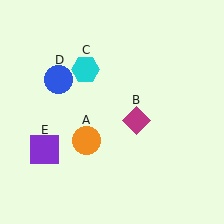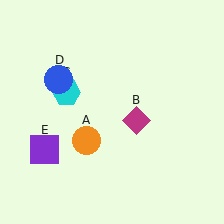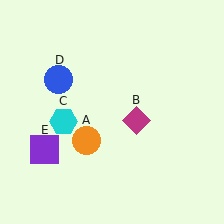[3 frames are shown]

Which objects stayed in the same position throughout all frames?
Orange circle (object A) and magenta diamond (object B) and blue circle (object D) and purple square (object E) remained stationary.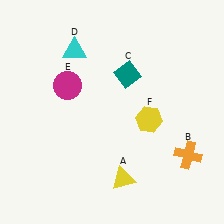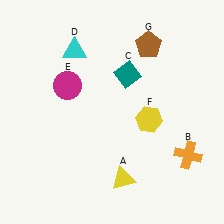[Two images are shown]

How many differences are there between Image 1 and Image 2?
There is 1 difference between the two images.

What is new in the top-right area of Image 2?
A brown pentagon (G) was added in the top-right area of Image 2.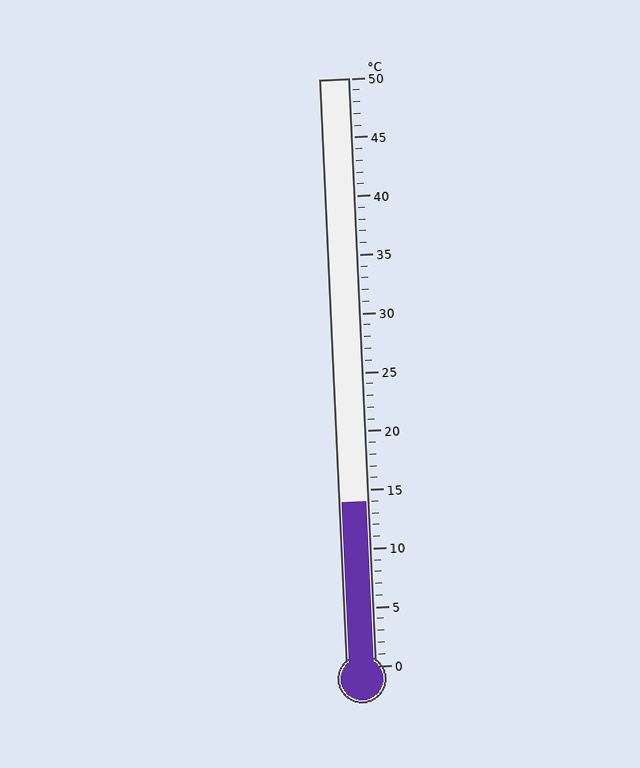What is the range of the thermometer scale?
The thermometer scale ranges from 0°C to 50°C.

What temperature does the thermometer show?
The thermometer shows approximately 14°C.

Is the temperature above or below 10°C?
The temperature is above 10°C.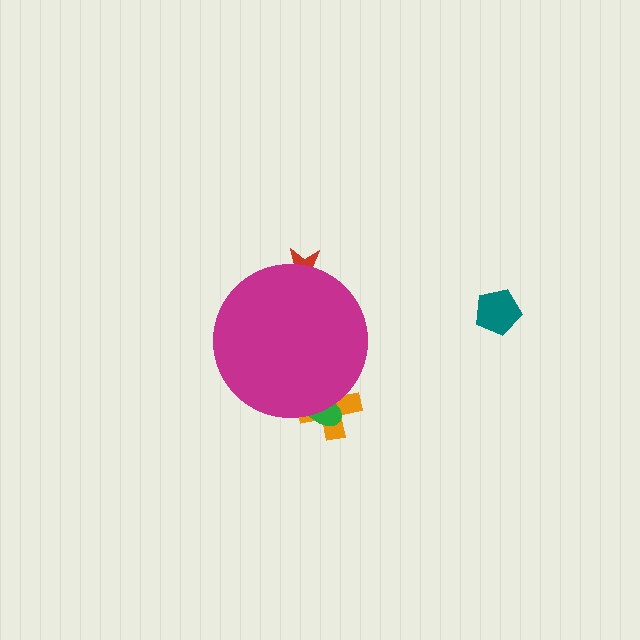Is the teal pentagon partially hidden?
No, the teal pentagon is fully visible.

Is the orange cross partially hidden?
Yes, the orange cross is partially hidden behind the magenta circle.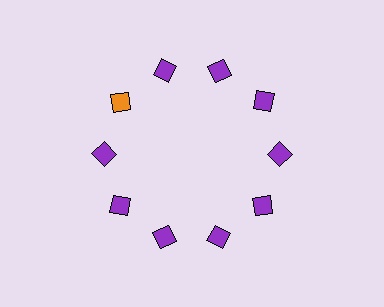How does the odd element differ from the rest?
It has a different color: orange instead of purple.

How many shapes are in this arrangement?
There are 10 shapes arranged in a ring pattern.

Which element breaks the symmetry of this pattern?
The orange square at roughly the 10 o'clock position breaks the symmetry. All other shapes are purple squares.